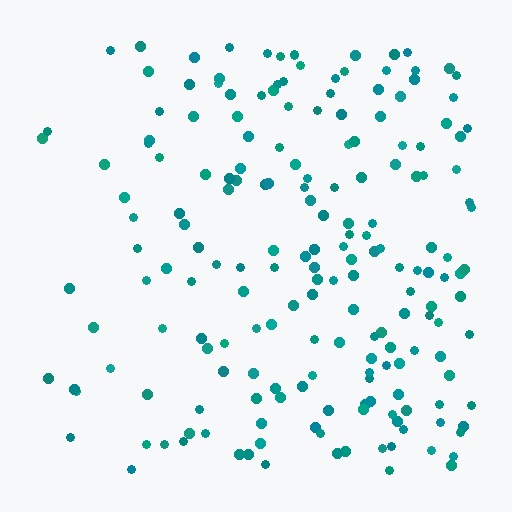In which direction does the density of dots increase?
From left to right, with the right side densest.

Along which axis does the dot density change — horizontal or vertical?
Horizontal.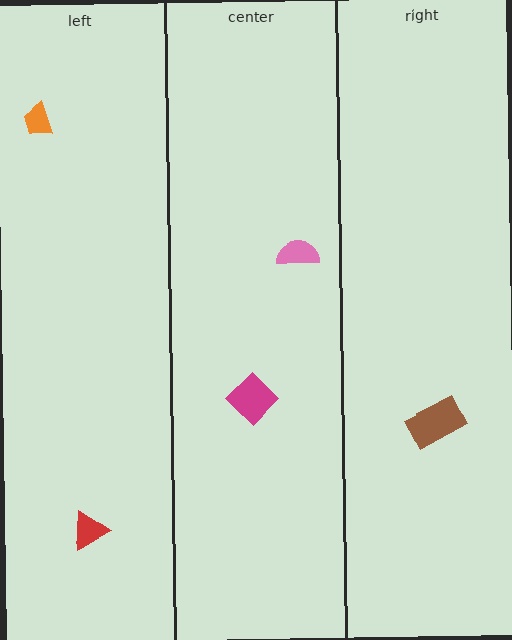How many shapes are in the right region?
1.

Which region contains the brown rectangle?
The right region.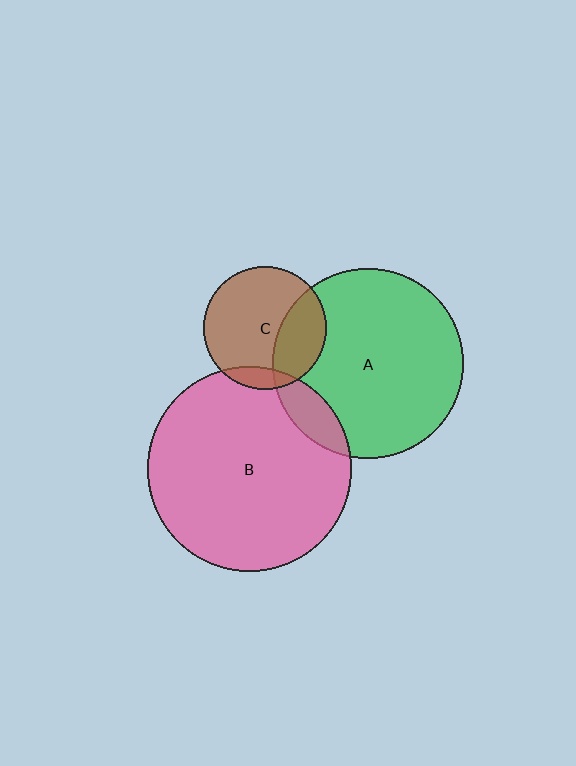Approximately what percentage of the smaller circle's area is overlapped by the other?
Approximately 10%.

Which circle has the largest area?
Circle B (pink).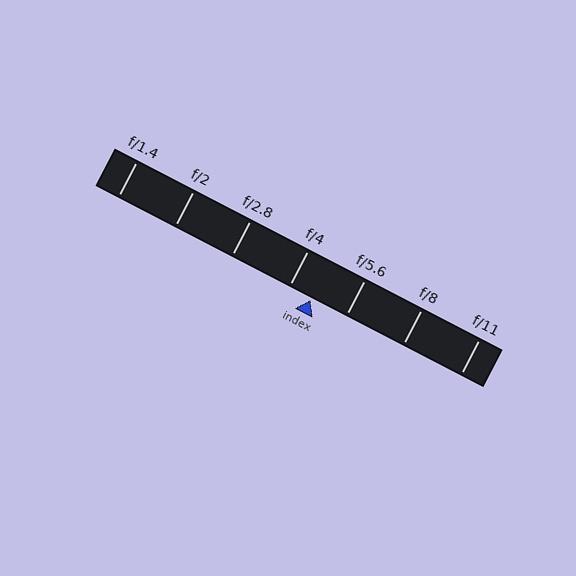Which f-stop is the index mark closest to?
The index mark is closest to f/4.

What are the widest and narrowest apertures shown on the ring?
The widest aperture shown is f/1.4 and the narrowest is f/11.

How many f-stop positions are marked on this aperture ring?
There are 7 f-stop positions marked.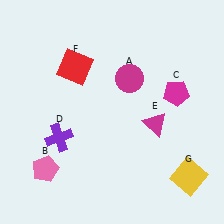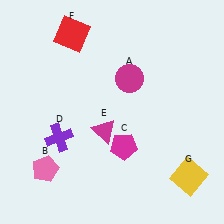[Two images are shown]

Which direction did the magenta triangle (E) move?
The magenta triangle (E) moved left.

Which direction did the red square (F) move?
The red square (F) moved up.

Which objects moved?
The objects that moved are: the magenta pentagon (C), the magenta triangle (E), the red square (F).